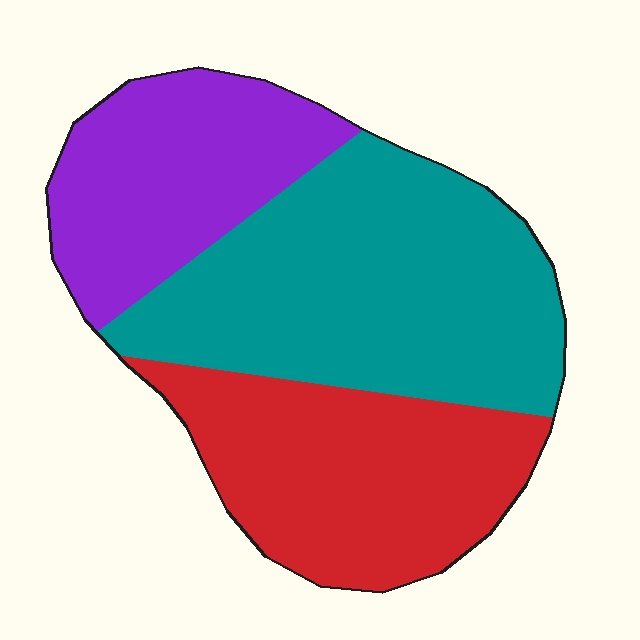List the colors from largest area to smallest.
From largest to smallest: teal, red, purple.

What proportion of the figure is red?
Red takes up about one third (1/3) of the figure.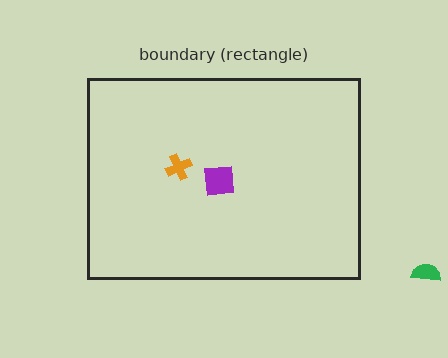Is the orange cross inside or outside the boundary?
Inside.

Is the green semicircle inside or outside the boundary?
Outside.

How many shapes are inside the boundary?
2 inside, 1 outside.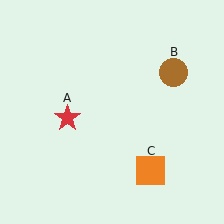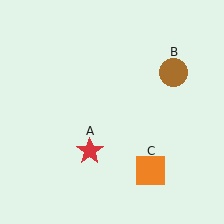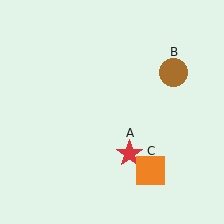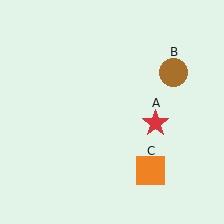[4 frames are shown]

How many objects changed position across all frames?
1 object changed position: red star (object A).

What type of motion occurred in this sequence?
The red star (object A) rotated counterclockwise around the center of the scene.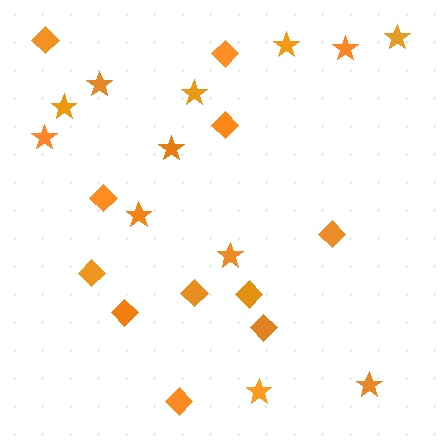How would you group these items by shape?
There are 2 groups: one group of diamonds (11) and one group of stars (12).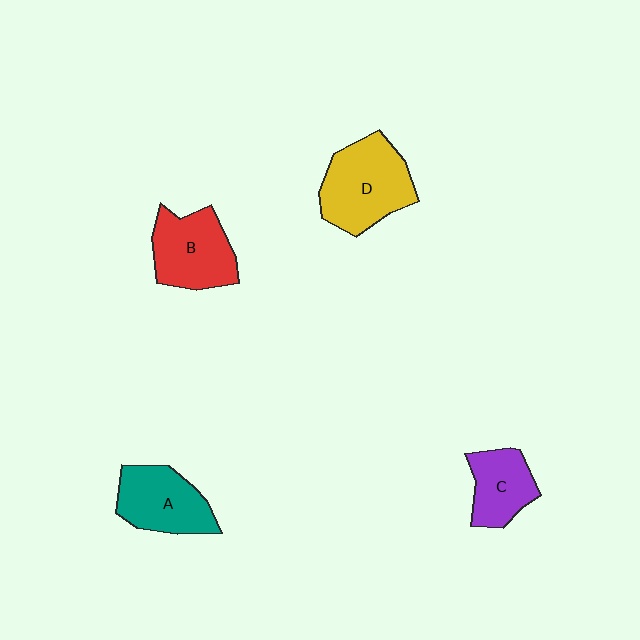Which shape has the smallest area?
Shape C (purple).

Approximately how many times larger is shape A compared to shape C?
Approximately 1.3 times.